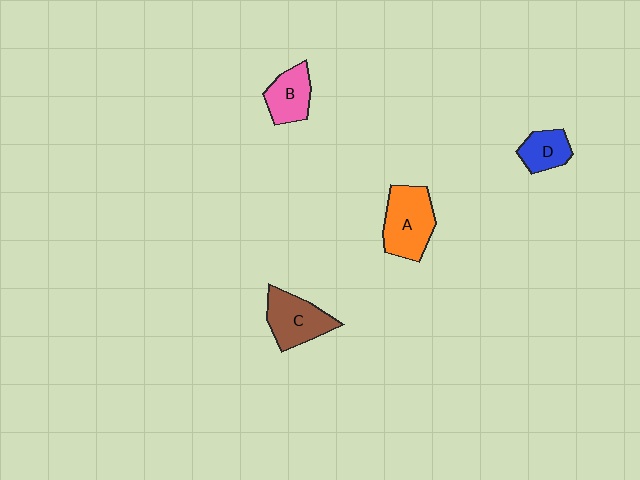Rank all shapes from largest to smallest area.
From largest to smallest: A (orange), C (brown), B (pink), D (blue).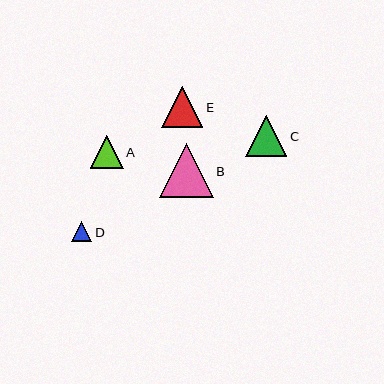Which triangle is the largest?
Triangle B is the largest with a size of approximately 54 pixels.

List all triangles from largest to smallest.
From largest to smallest: B, E, C, A, D.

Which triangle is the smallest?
Triangle D is the smallest with a size of approximately 20 pixels.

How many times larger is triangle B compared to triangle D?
Triangle B is approximately 2.7 times the size of triangle D.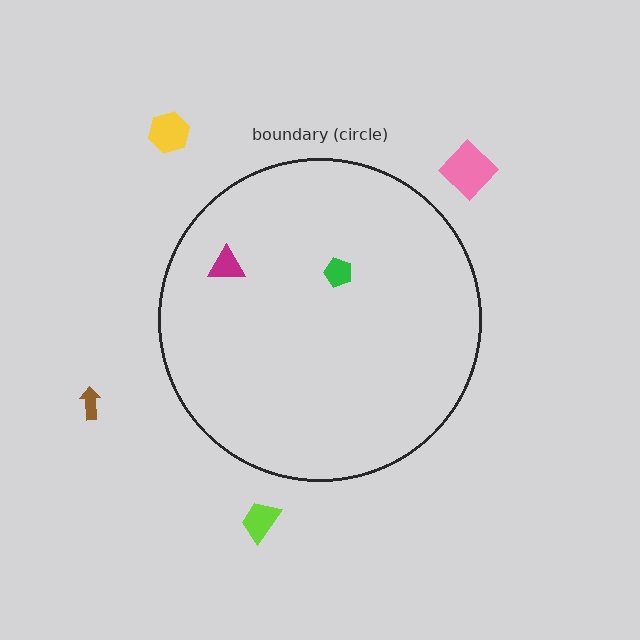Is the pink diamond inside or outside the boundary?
Outside.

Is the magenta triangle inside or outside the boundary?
Inside.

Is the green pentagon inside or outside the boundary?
Inside.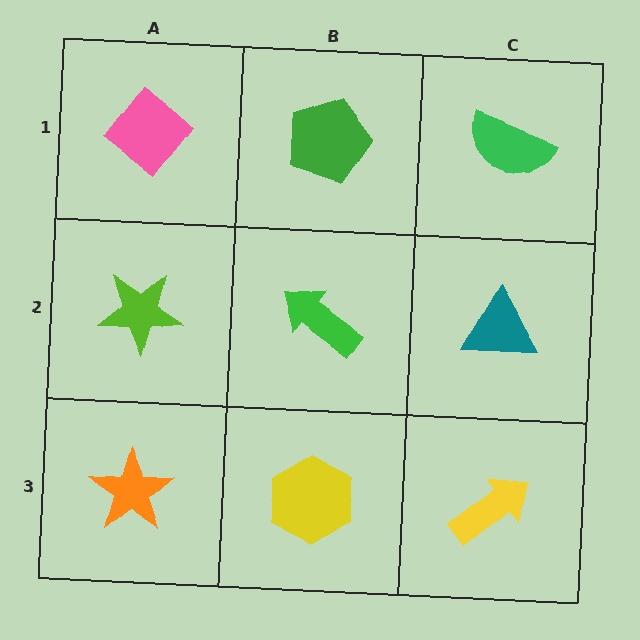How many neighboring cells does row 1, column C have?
2.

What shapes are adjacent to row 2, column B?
A green pentagon (row 1, column B), a yellow hexagon (row 3, column B), a lime star (row 2, column A), a teal triangle (row 2, column C).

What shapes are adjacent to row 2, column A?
A pink diamond (row 1, column A), an orange star (row 3, column A), a green arrow (row 2, column B).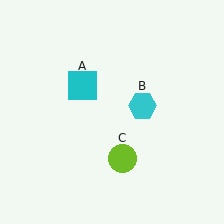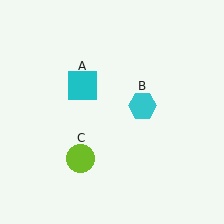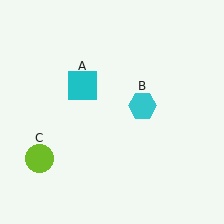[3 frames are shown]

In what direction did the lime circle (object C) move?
The lime circle (object C) moved left.